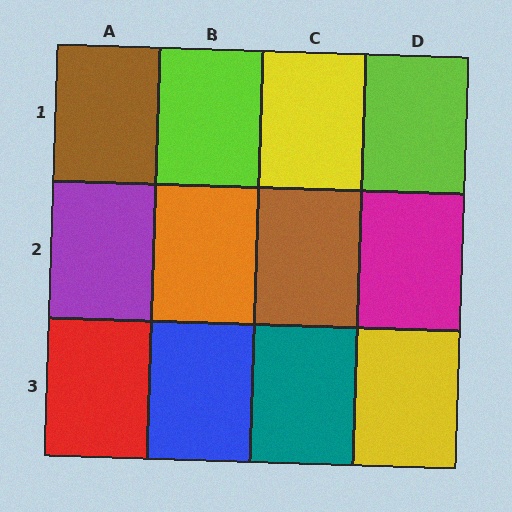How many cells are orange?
1 cell is orange.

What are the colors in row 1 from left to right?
Brown, lime, yellow, lime.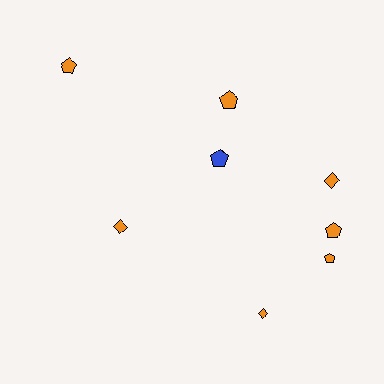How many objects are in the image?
There are 8 objects.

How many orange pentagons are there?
There are 4 orange pentagons.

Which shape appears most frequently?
Pentagon, with 5 objects.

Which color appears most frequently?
Orange, with 7 objects.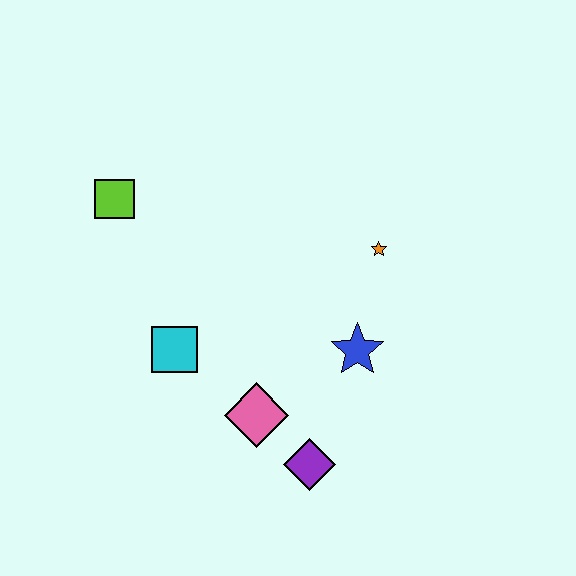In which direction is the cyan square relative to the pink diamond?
The cyan square is to the left of the pink diamond.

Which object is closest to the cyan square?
The pink diamond is closest to the cyan square.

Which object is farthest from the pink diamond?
The lime square is farthest from the pink diamond.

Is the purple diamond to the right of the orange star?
No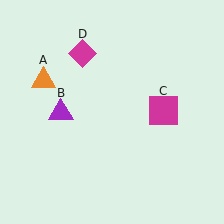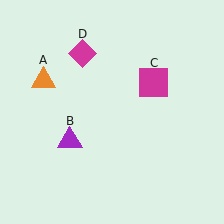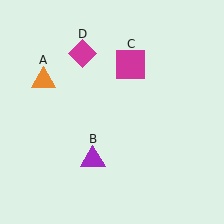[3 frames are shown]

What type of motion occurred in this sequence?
The purple triangle (object B), magenta square (object C) rotated counterclockwise around the center of the scene.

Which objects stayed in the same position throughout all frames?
Orange triangle (object A) and magenta diamond (object D) remained stationary.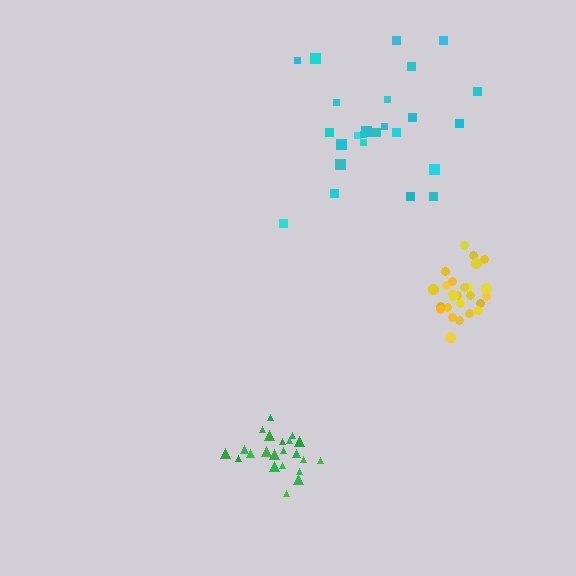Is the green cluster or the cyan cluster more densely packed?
Green.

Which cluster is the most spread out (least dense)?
Cyan.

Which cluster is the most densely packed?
Yellow.